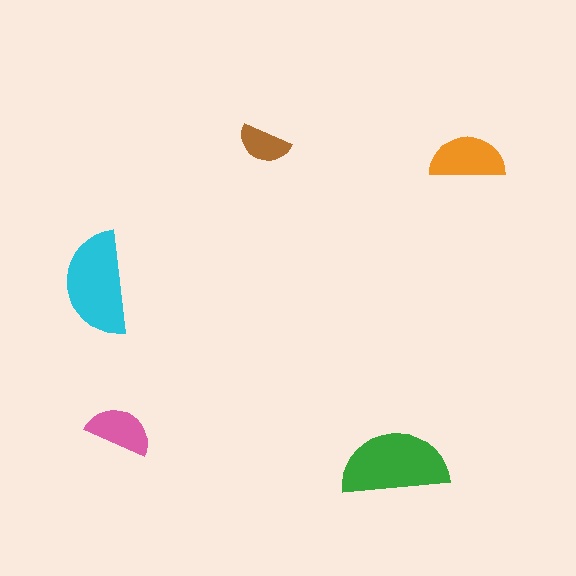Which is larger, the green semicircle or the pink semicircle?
The green one.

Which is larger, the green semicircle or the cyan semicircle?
The green one.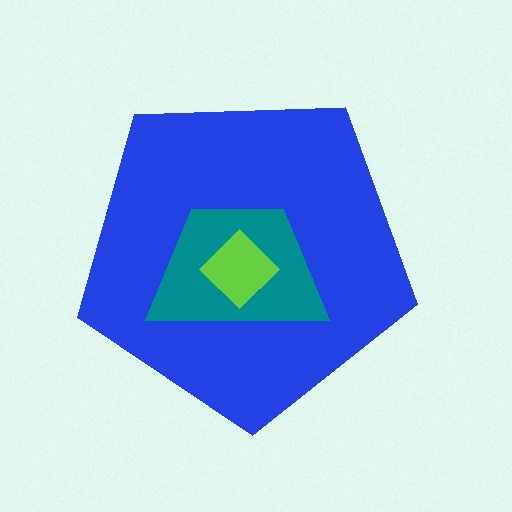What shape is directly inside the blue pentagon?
The teal trapezoid.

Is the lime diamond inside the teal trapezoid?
Yes.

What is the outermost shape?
The blue pentagon.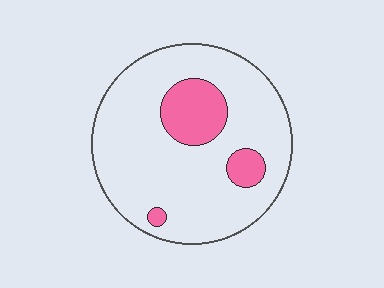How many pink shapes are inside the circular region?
3.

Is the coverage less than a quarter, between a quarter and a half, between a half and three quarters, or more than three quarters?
Less than a quarter.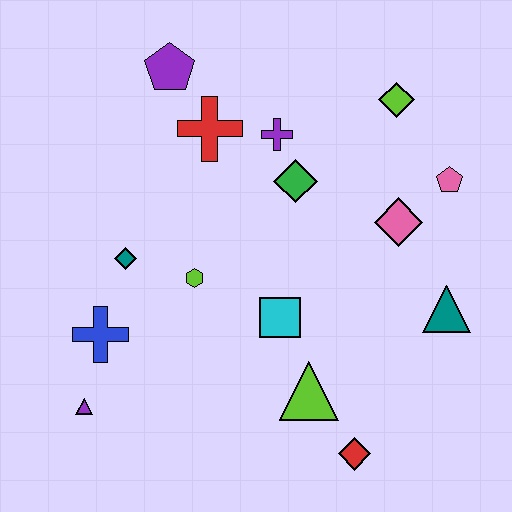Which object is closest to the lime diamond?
The pink pentagon is closest to the lime diamond.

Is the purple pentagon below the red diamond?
No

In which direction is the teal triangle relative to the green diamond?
The teal triangle is to the right of the green diamond.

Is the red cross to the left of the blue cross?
No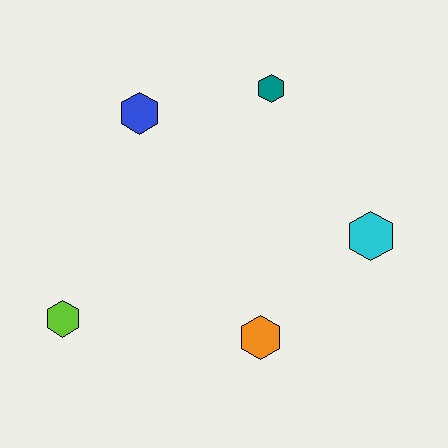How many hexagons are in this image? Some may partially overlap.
There are 5 hexagons.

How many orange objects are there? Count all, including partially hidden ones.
There is 1 orange object.